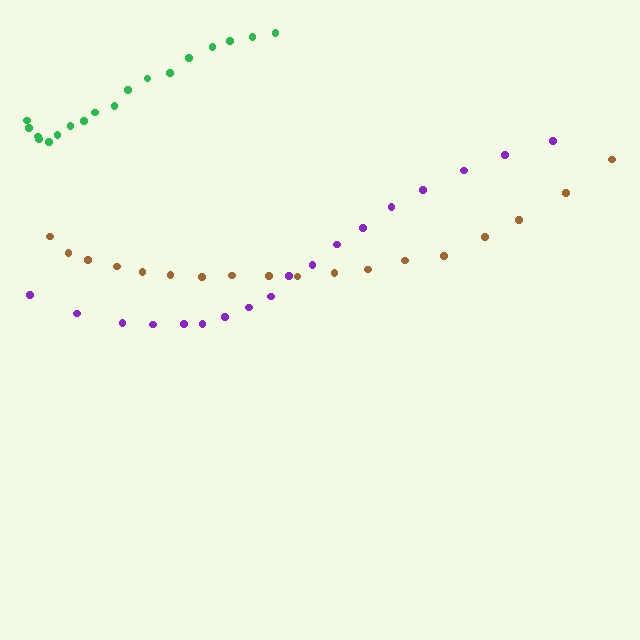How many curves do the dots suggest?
There are 3 distinct paths.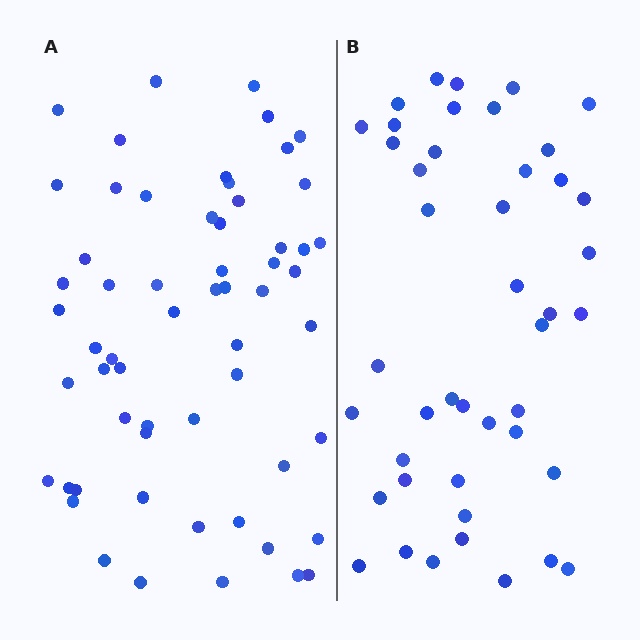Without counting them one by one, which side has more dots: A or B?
Region A (the left region) has more dots.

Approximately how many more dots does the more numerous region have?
Region A has approximately 15 more dots than region B.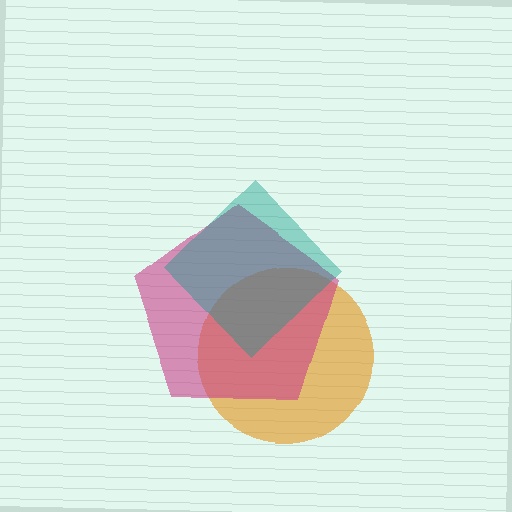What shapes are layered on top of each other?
The layered shapes are: an orange circle, a magenta pentagon, a teal diamond.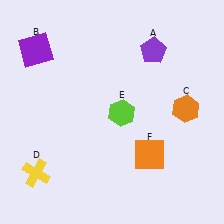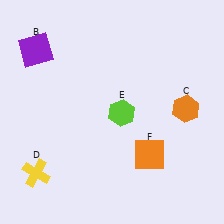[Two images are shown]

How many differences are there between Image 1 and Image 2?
There is 1 difference between the two images.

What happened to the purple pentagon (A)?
The purple pentagon (A) was removed in Image 2. It was in the top-right area of Image 1.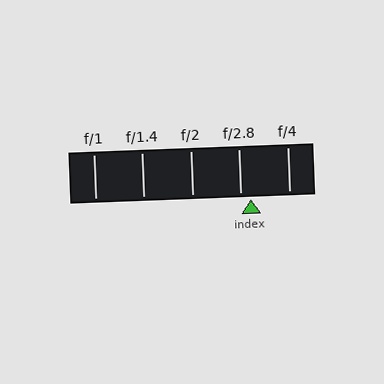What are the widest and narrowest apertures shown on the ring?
The widest aperture shown is f/1 and the narrowest is f/4.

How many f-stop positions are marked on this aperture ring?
There are 5 f-stop positions marked.